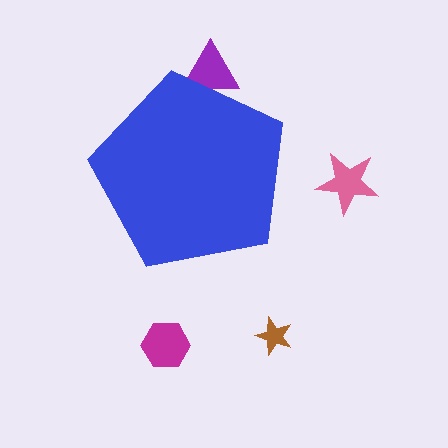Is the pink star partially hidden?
No, the pink star is fully visible.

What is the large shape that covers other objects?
A blue pentagon.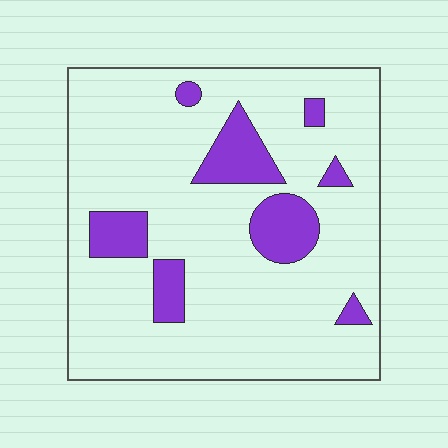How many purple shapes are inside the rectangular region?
8.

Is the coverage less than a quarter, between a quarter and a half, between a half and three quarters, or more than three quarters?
Less than a quarter.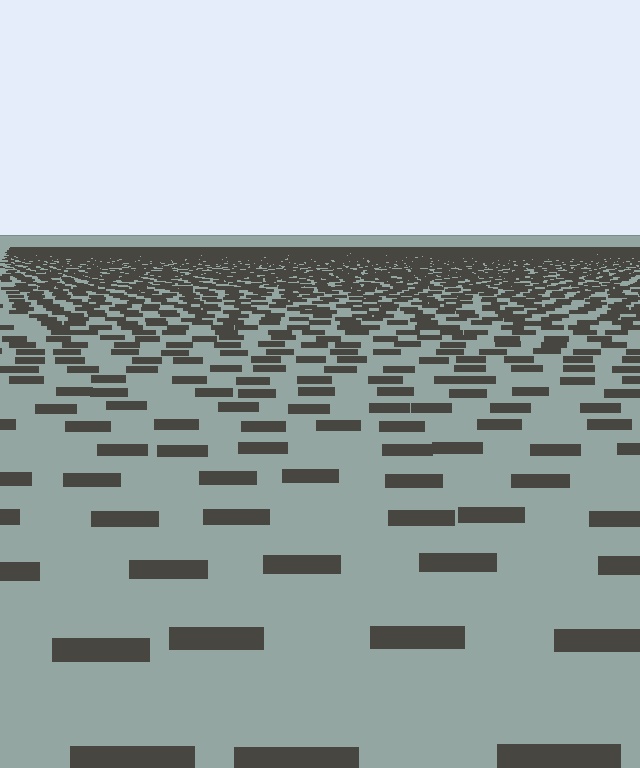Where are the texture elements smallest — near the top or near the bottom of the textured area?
Near the top.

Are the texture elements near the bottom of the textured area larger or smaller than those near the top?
Larger. Near the bottom, elements are closer to the viewer and appear at a bigger on-screen size.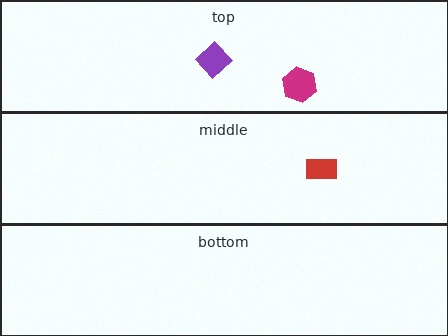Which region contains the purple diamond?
The top region.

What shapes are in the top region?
The purple diamond, the magenta hexagon.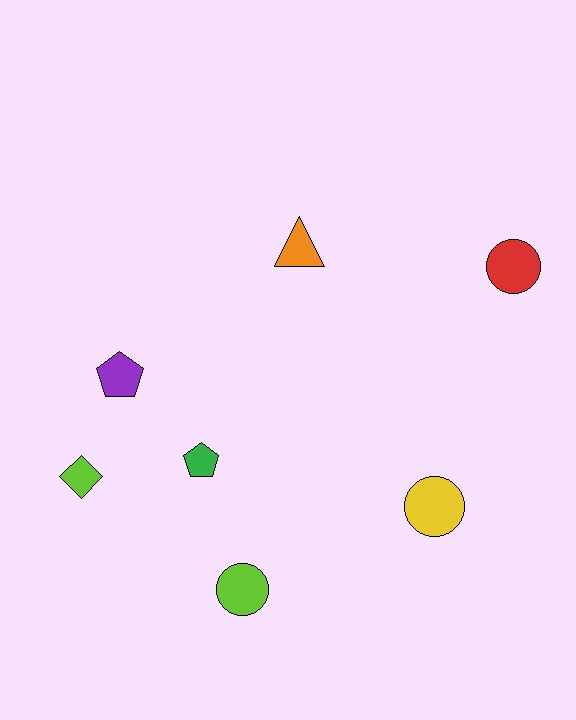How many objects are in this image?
There are 7 objects.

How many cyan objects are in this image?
There are no cyan objects.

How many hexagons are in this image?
There are no hexagons.